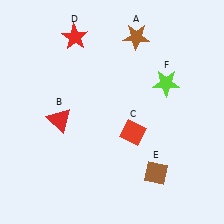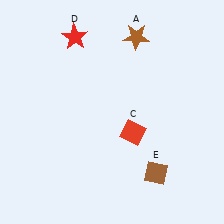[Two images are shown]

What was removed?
The red triangle (B), the lime star (F) were removed in Image 2.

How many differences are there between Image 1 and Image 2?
There are 2 differences between the two images.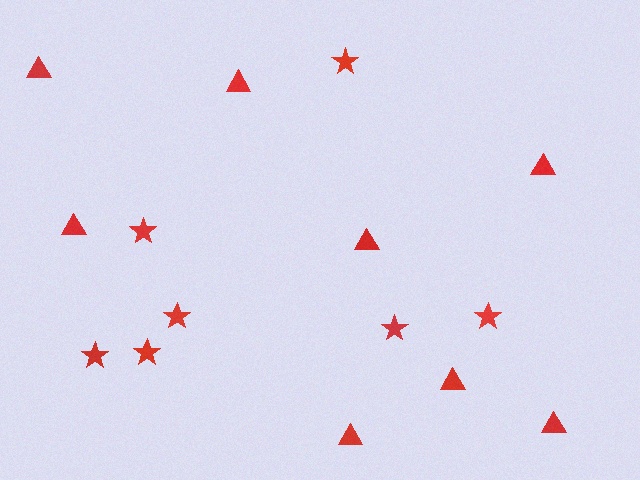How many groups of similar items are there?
There are 2 groups: one group of stars (7) and one group of triangles (8).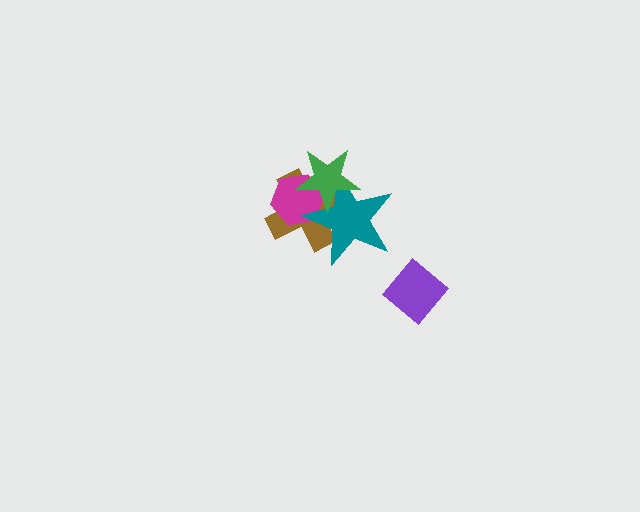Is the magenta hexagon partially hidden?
Yes, it is partially covered by another shape.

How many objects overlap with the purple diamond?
0 objects overlap with the purple diamond.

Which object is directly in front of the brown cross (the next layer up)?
The magenta hexagon is directly in front of the brown cross.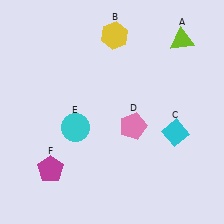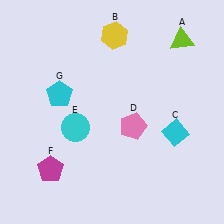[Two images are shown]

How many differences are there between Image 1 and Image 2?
There is 1 difference between the two images.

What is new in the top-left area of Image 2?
A cyan pentagon (G) was added in the top-left area of Image 2.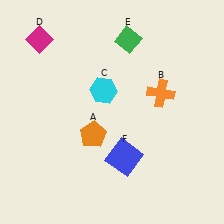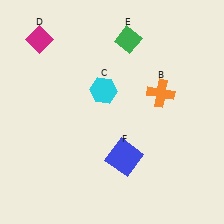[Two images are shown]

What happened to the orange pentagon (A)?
The orange pentagon (A) was removed in Image 2. It was in the bottom-left area of Image 1.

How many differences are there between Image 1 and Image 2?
There is 1 difference between the two images.